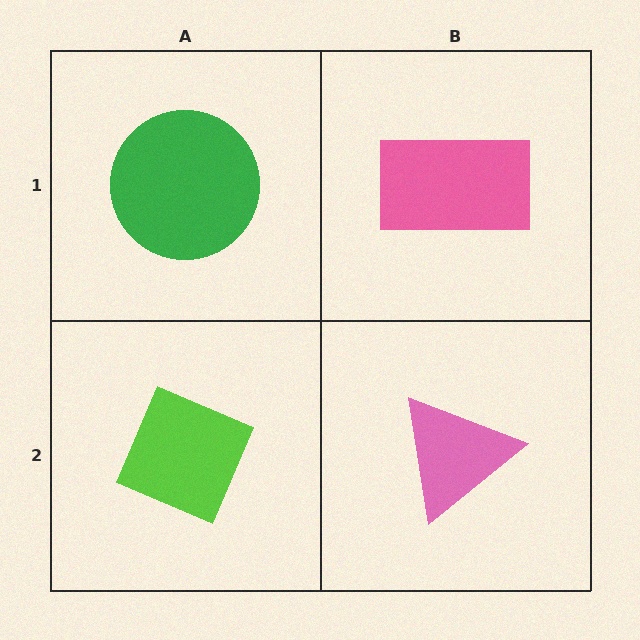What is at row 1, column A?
A green circle.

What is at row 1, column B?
A pink rectangle.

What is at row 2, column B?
A pink triangle.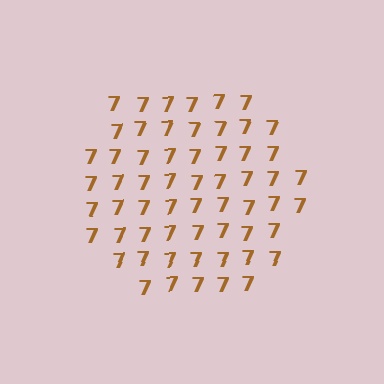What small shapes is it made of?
It is made of small digit 7's.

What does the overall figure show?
The overall figure shows a hexagon.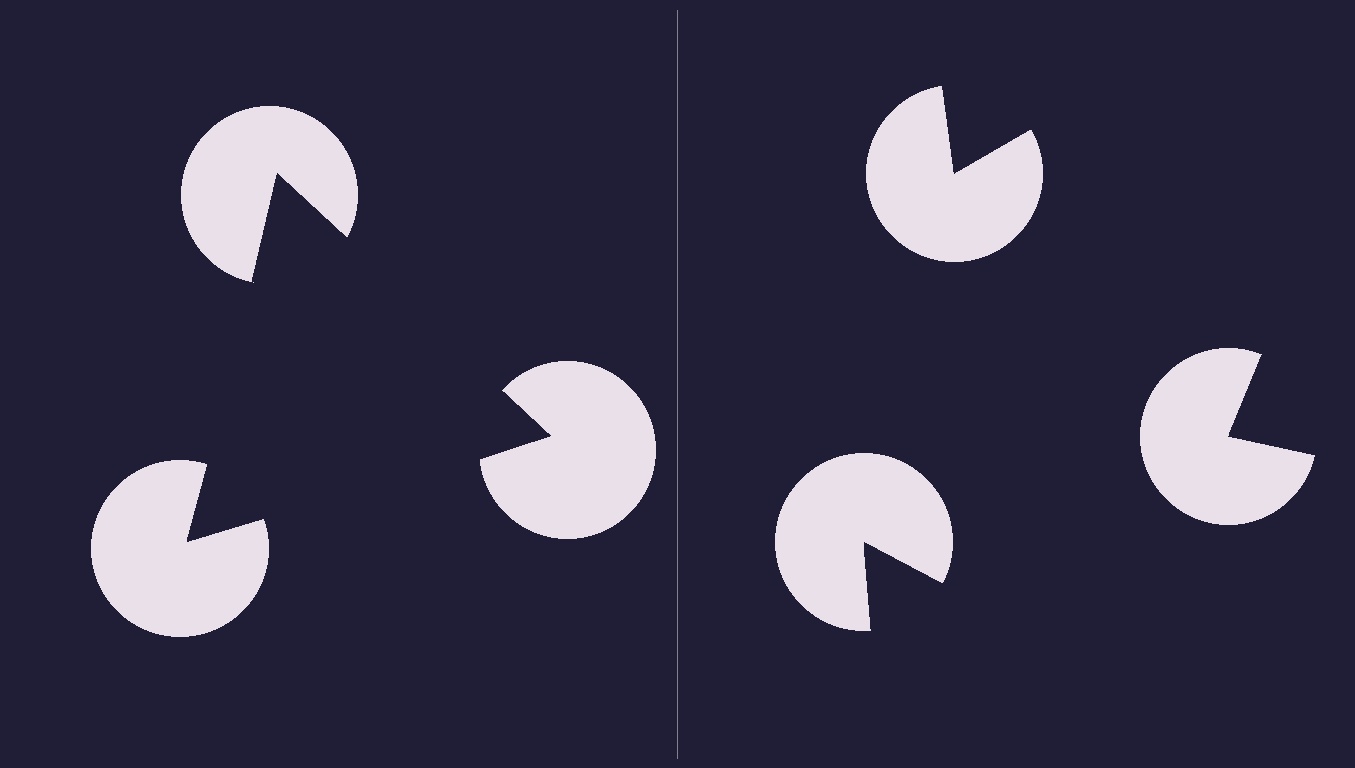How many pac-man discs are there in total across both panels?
6 — 3 on each side.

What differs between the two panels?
The pac-man discs are positioned identically on both sides; only the wedge orientations differ. On the left they align to a triangle; on the right they are misaligned.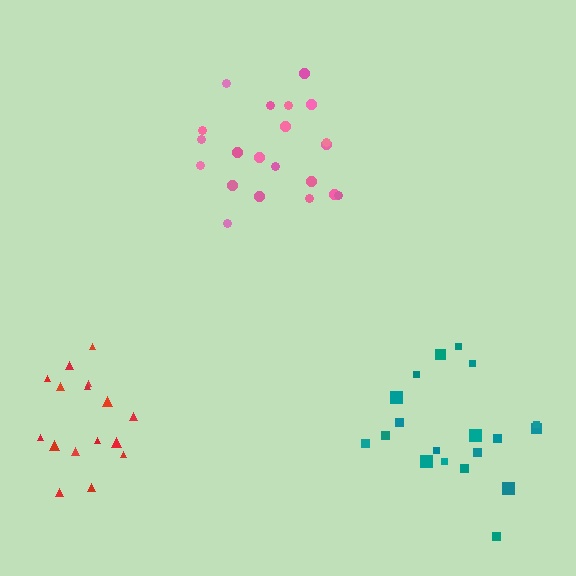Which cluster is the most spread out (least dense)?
Red.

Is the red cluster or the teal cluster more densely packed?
Teal.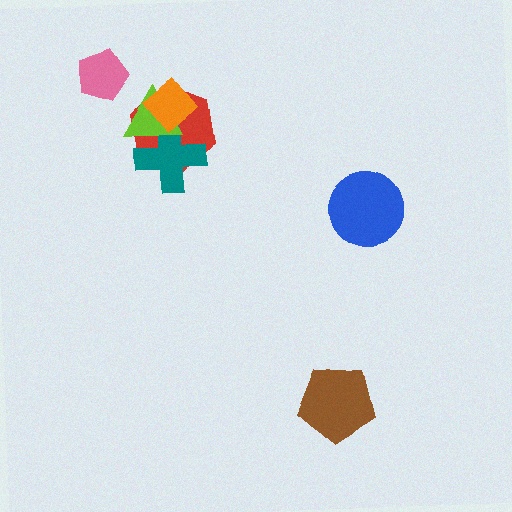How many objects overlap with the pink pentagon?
0 objects overlap with the pink pentagon.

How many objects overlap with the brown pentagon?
0 objects overlap with the brown pentagon.